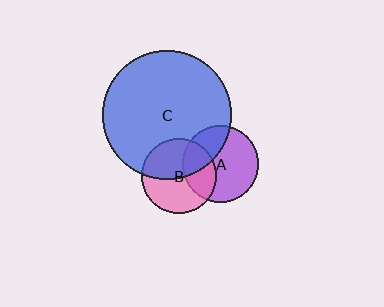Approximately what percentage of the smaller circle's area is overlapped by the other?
Approximately 50%.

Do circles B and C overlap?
Yes.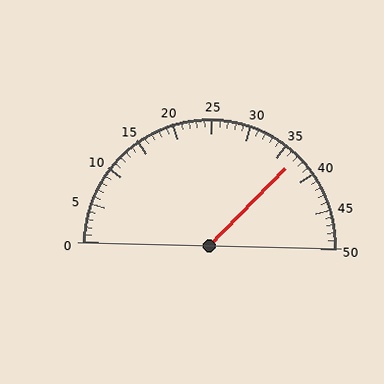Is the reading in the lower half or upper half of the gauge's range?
The reading is in the upper half of the range (0 to 50).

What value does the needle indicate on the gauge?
The needle indicates approximately 37.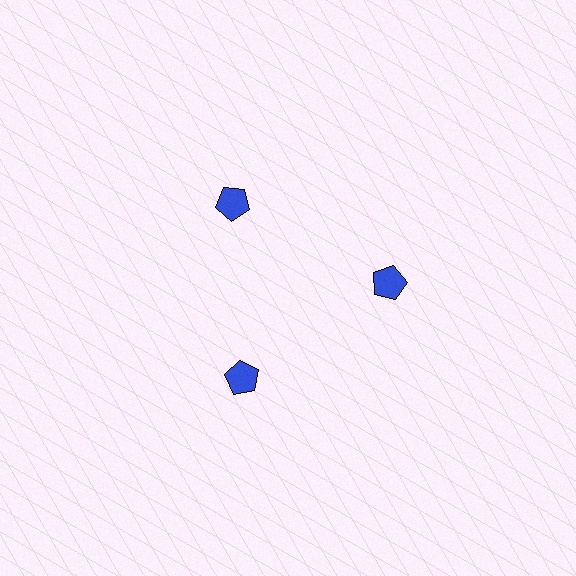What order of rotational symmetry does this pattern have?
This pattern has 3-fold rotational symmetry.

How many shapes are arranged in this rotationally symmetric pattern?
There are 3 shapes, arranged in 3 groups of 1.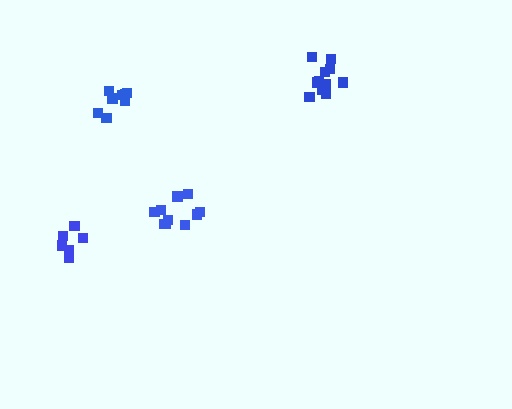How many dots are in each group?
Group 1: 11 dots, Group 2: 9 dots, Group 3: 11 dots, Group 4: 6 dots (37 total).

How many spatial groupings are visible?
There are 4 spatial groupings.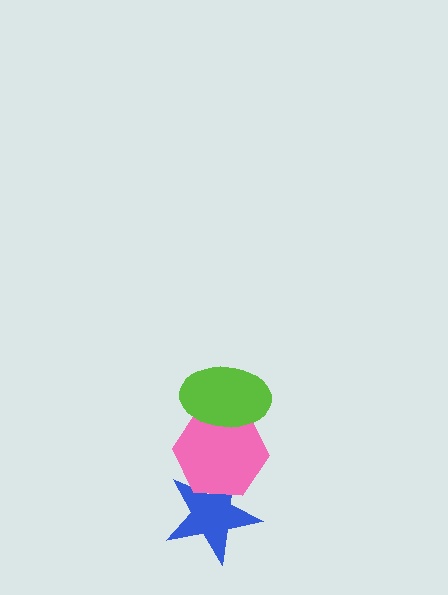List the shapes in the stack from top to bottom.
From top to bottom: the lime ellipse, the pink hexagon, the blue star.